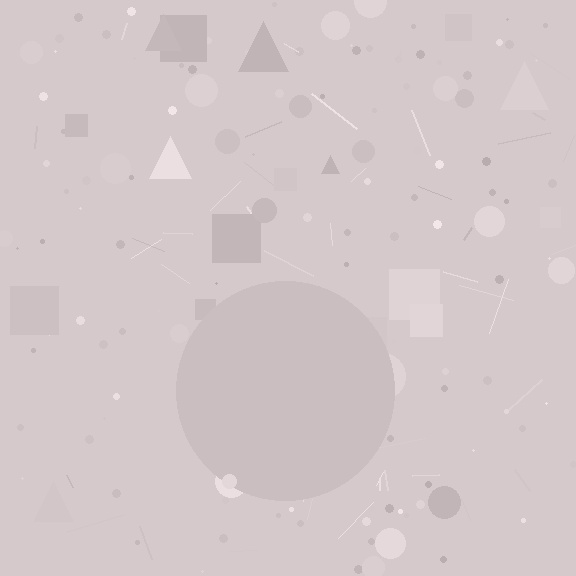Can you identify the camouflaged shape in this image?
The camouflaged shape is a circle.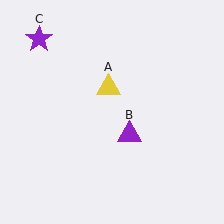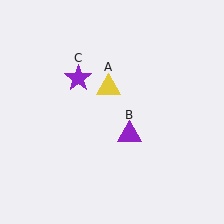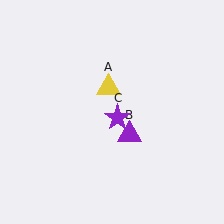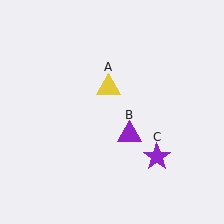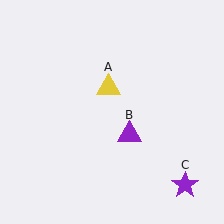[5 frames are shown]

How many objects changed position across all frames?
1 object changed position: purple star (object C).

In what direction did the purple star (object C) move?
The purple star (object C) moved down and to the right.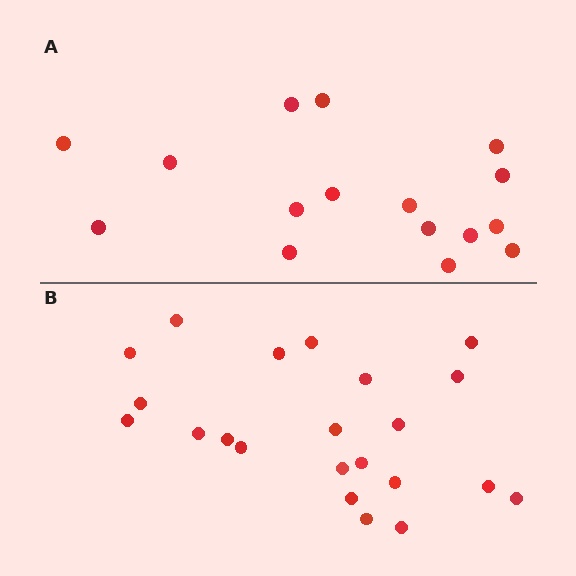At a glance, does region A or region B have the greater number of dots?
Region B (the bottom region) has more dots.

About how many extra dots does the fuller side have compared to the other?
Region B has about 6 more dots than region A.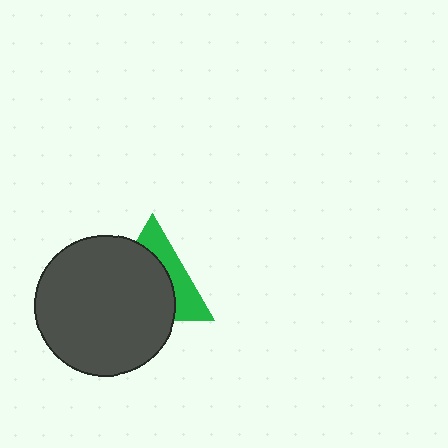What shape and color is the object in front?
The object in front is a dark gray circle.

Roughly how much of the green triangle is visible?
A small part of it is visible (roughly 37%).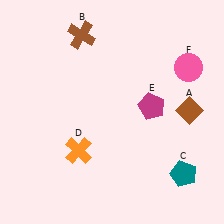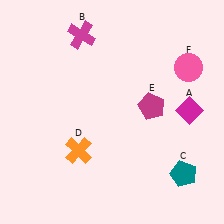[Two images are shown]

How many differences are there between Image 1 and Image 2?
There are 2 differences between the two images.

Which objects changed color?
A changed from brown to magenta. B changed from brown to magenta.